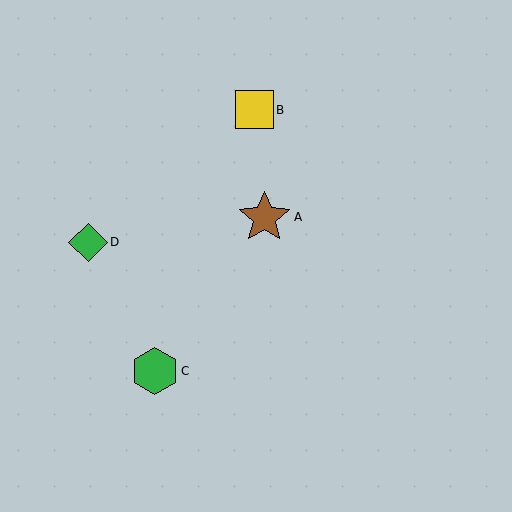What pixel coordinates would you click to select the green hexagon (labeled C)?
Click at (155, 371) to select the green hexagon C.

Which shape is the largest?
The brown star (labeled A) is the largest.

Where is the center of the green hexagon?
The center of the green hexagon is at (155, 371).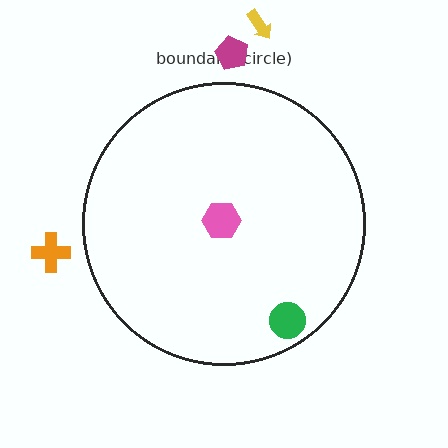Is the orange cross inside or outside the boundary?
Outside.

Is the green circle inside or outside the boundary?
Inside.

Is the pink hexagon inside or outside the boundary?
Inside.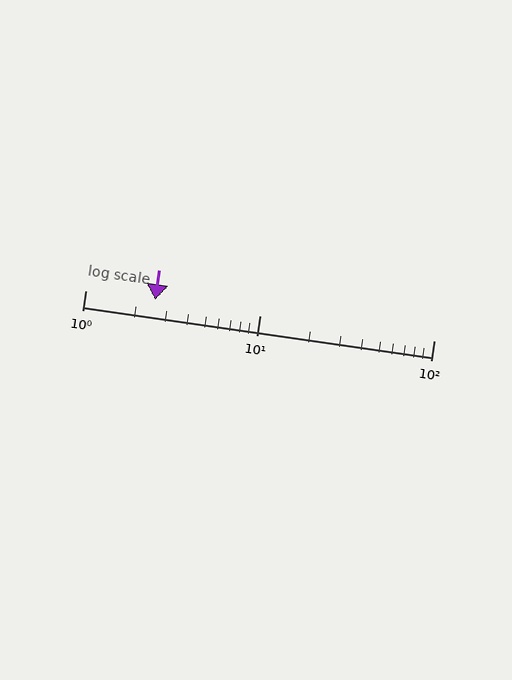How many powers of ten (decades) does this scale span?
The scale spans 2 decades, from 1 to 100.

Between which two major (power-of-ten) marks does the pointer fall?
The pointer is between 1 and 10.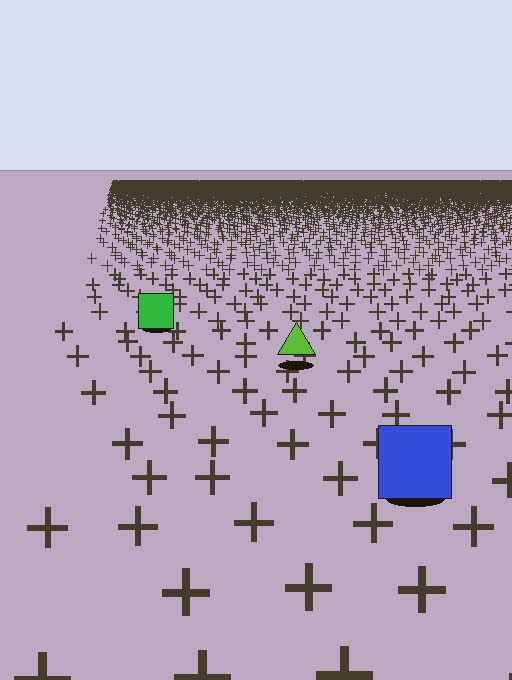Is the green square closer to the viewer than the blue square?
No. The blue square is closer — you can tell from the texture gradient: the ground texture is coarser near it.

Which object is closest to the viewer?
The blue square is closest. The texture marks near it are larger and more spread out.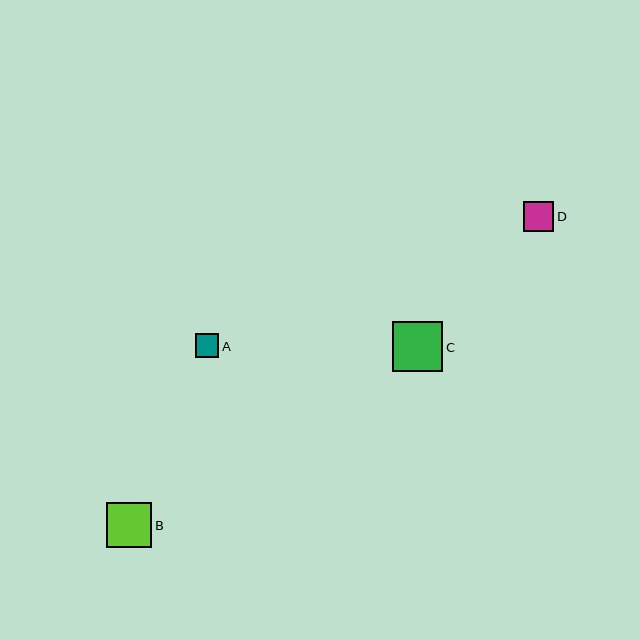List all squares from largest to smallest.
From largest to smallest: C, B, D, A.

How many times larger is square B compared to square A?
Square B is approximately 1.9 times the size of square A.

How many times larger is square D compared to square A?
Square D is approximately 1.3 times the size of square A.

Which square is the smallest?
Square A is the smallest with a size of approximately 24 pixels.